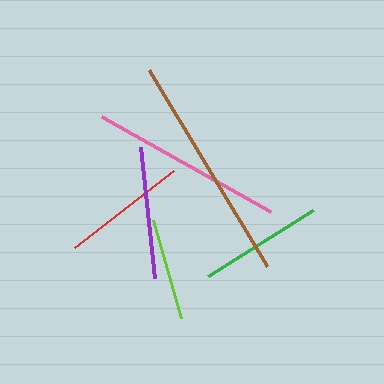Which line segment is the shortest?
The lime line is the shortest at approximately 102 pixels.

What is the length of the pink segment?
The pink segment is approximately 194 pixels long.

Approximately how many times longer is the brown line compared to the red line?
The brown line is approximately 1.8 times the length of the red line.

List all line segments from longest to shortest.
From longest to shortest: brown, pink, purple, red, green, lime.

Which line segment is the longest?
The brown line is the longest at approximately 229 pixels.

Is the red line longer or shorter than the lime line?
The red line is longer than the lime line.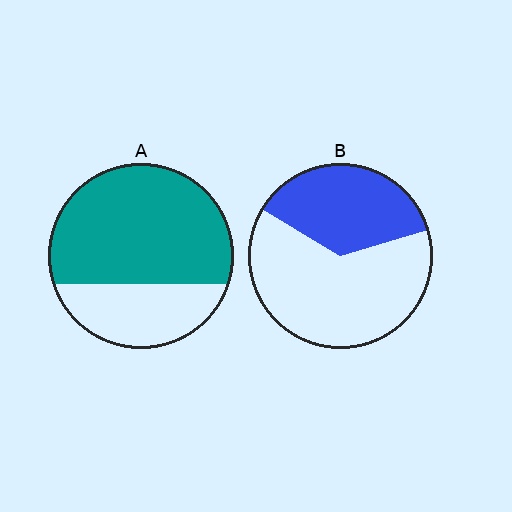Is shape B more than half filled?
No.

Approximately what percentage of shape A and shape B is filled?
A is approximately 70% and B is approximately 35%.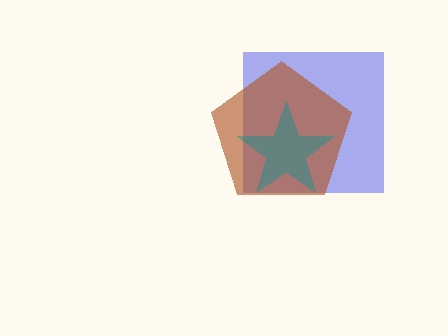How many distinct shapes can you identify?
There are 3 distinct shapes: a blue square, a brown pentagon, a teal star.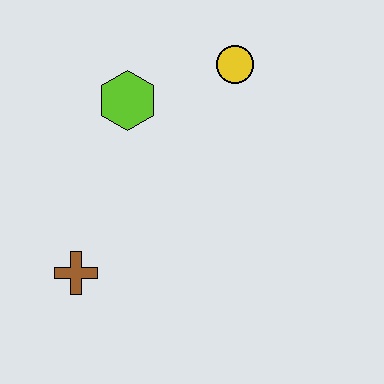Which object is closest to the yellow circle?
The lime hexagon is closest to the yellow circle.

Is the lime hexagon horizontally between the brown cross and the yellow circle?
Yes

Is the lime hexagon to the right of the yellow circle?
No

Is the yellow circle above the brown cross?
Yes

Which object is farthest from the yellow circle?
The brown cross is farthest from the yellow circle.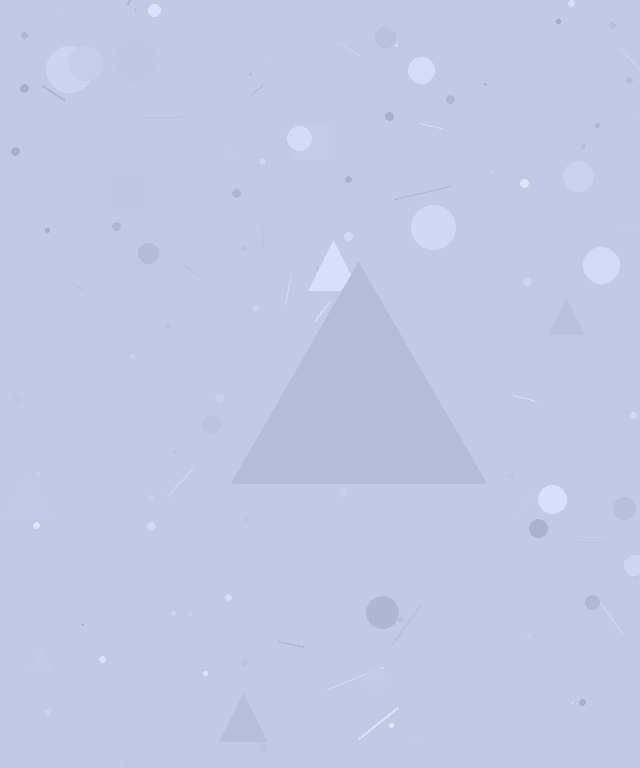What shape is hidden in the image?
A triangle is hidden in the image.